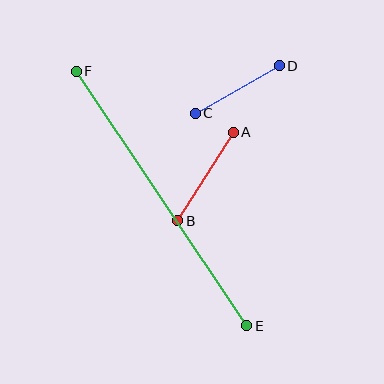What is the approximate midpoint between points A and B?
The midpoint is at approximately (205, 176) pixels.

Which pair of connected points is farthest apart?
Points E and F are farthest apart.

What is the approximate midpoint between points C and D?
The midpoint is at approximately (237, 89) pixels.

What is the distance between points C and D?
The distance is approximately 96 pixels.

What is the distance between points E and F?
The distance is approximately 307 pixels.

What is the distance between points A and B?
The distance is approximately 105 pixels.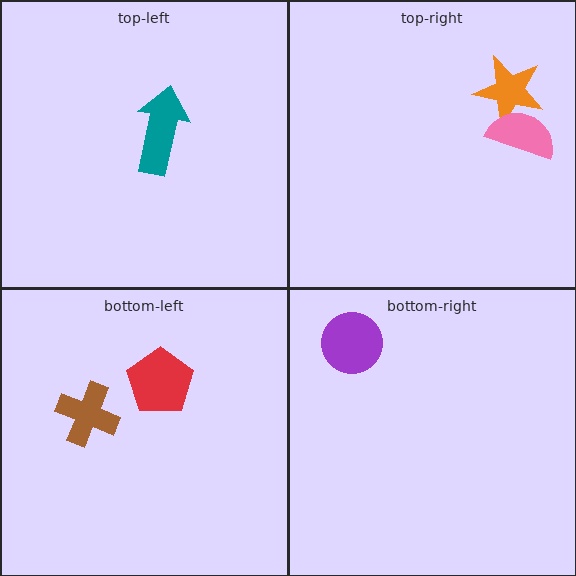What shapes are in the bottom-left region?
The red pentagon, the brown cross.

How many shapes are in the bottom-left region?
2.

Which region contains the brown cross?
The bottom-left region.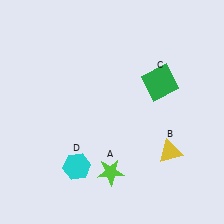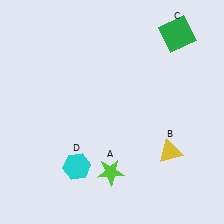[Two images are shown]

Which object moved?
The green square (C) moved up.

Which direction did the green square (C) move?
The green square (C) moved up.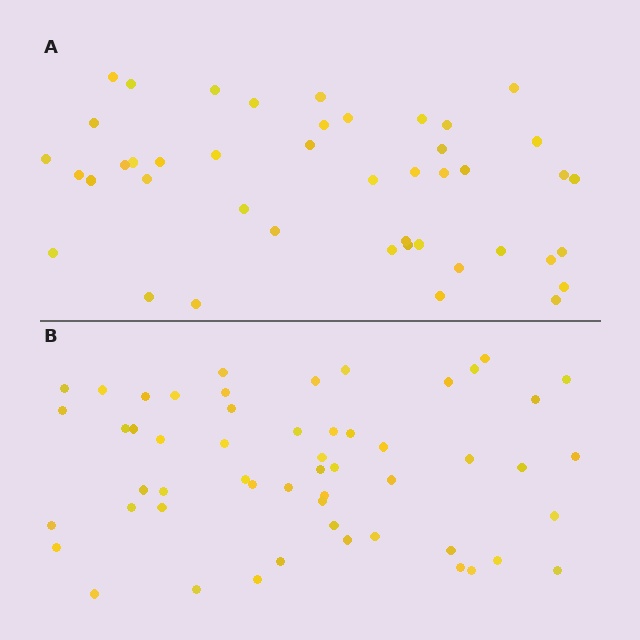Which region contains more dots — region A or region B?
Region B (the bottom region) has more dots.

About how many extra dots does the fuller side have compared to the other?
Region B has roughly 10 or so more dots than region A.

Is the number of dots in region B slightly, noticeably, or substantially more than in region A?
Region B has only slightly more — the two regions are fairly close. The ratio is roughly 1.2 to 1.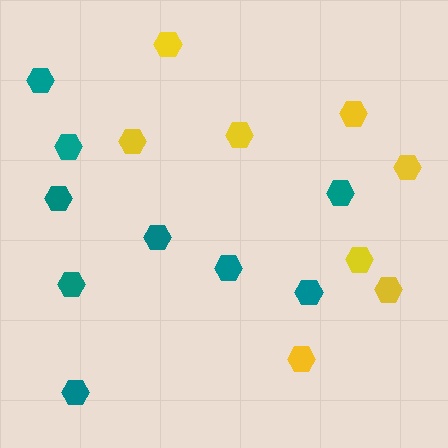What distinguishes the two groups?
There are 2 groups: one group of yellow hexagons (8) and one group of teal hexagons (9).